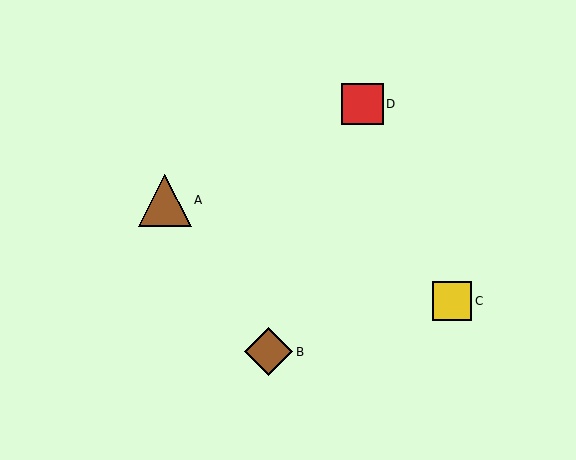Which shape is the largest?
The brown triangle (labeled A) is the largest.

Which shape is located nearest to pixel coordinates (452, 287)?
The yellow square (labeled C) at (452, 301) is nearest to that location.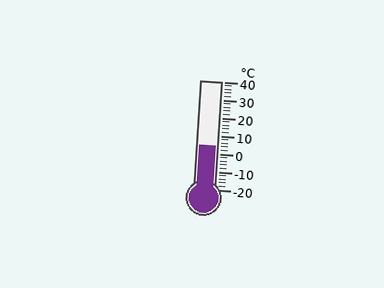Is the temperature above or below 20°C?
The temperature is below 20°C.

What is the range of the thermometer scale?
The thermometer scale ranges from -20°C to 40°C.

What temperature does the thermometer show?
The thermometer shows approximately 4°C.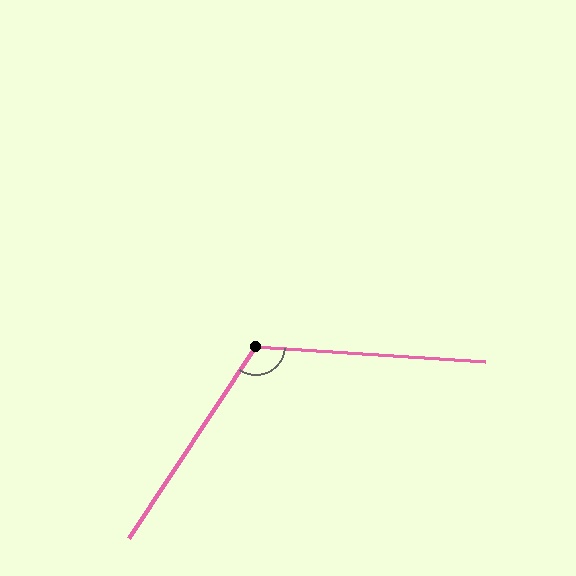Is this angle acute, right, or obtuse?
It is obtuse.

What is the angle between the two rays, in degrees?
Approximately 120 degrees.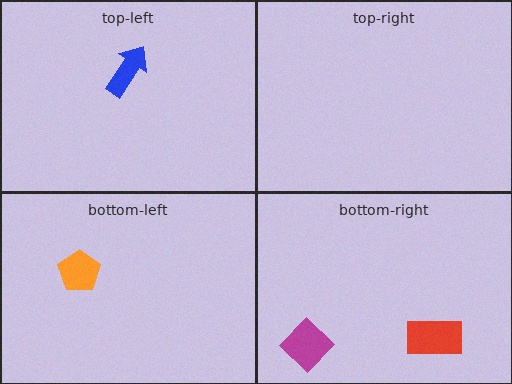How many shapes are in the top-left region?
1.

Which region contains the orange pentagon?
The bottom-left region.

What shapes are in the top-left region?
The blue arrow.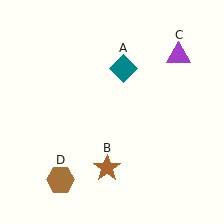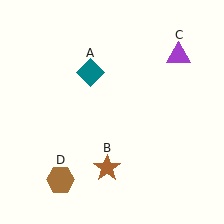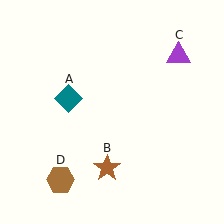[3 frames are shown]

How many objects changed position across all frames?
1 object changed position: teal diamond (object A).